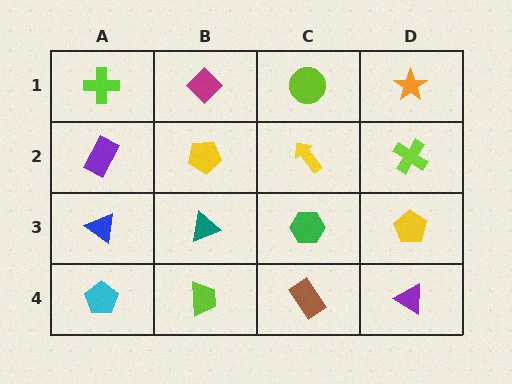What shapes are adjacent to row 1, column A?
A purple rectangle (row 2, column A), a magenta diamond (row 1, column B).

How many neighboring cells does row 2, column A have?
3.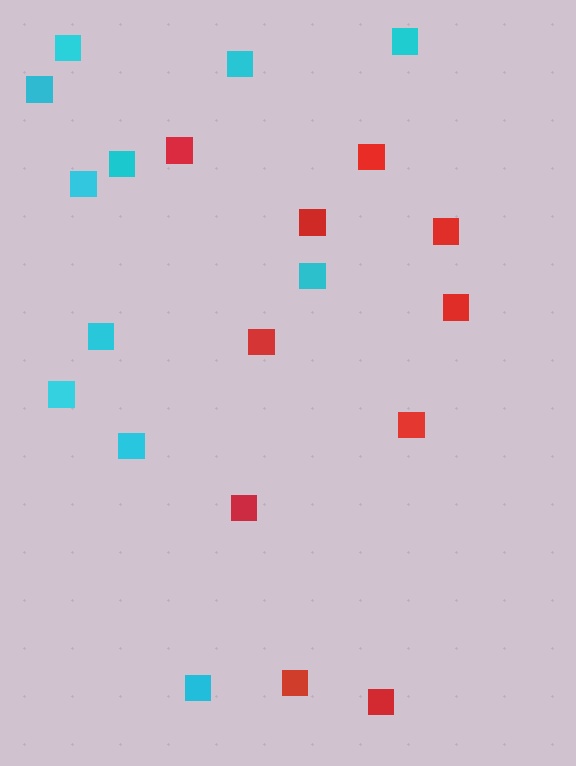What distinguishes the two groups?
There are 2 groups: one group of cyan squares (11) and one group of red squares (10).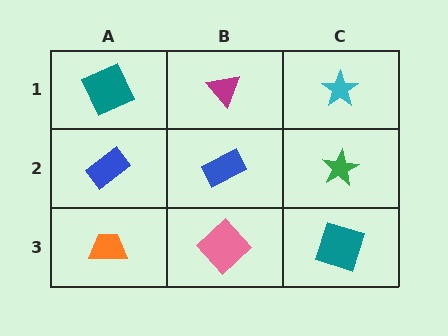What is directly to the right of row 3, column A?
A pink diamond.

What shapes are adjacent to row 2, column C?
A cyan star (row 1, column C), a teal square (row 3, column C), a blue rectangle (row 2, column B).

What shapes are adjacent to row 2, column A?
A teal square (row 1, column A), an orange trapezoid (row 3, column A), a blue rectangle (row 2, column B).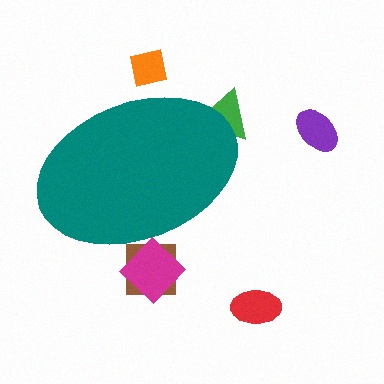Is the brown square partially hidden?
Yes, the brown square is partially hidden behind the teal ellipse.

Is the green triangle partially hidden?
Yes, the green triangle is partially hidden behind the teal ellipse.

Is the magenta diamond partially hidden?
Yes, the magenta diamond is partially hidden behind the teal ellipse.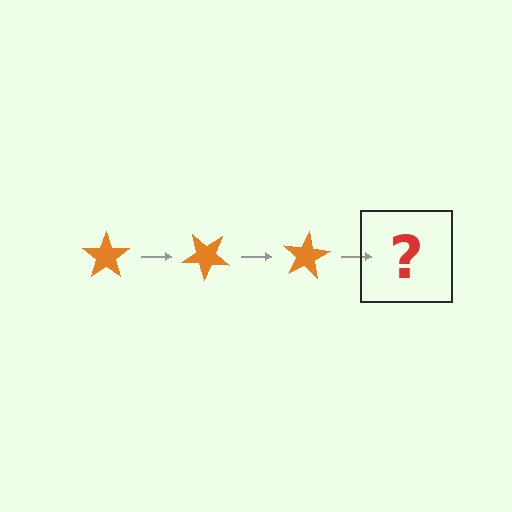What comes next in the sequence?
The next element should be an orange star rotated 120 degrees.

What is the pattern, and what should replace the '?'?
The pattern is that the star rotates 40 degrees each step. The '?' should be an orange star rotated 120 degrees.